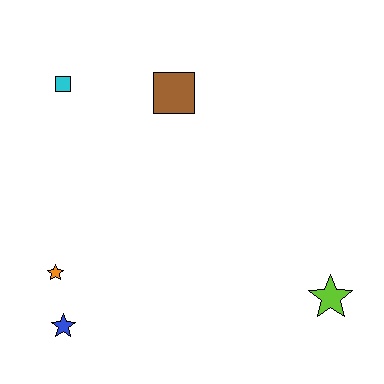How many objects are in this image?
There are 5 objects.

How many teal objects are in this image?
There are no teal objects.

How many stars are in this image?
There are 3 stars.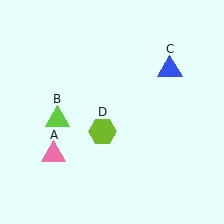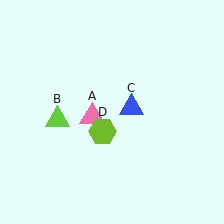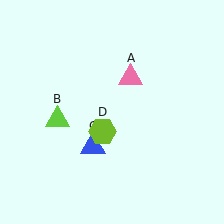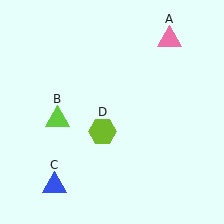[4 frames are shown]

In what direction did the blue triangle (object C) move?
The blue triangle (object C) moved down and to the left.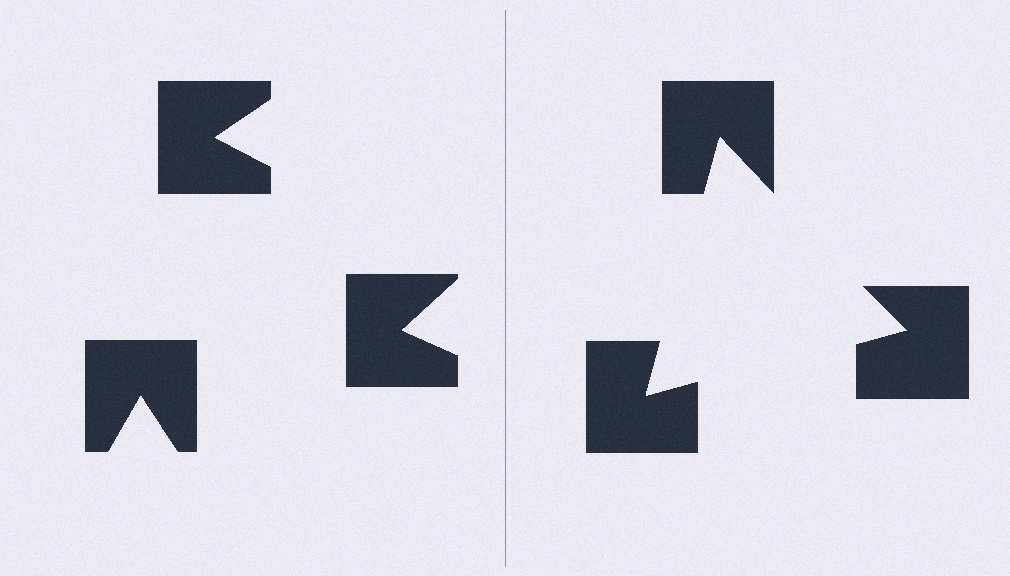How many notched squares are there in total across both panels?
6 — 3 on each side.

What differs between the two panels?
The notched squares are positioned identically on both sides; only the wedge orientations differ. On the right they align to a triangle; on the left they are misaligned.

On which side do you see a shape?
An illusory triangle appears on the right side. On the left side the wedge cuts are rotated, so no coherent shape forms.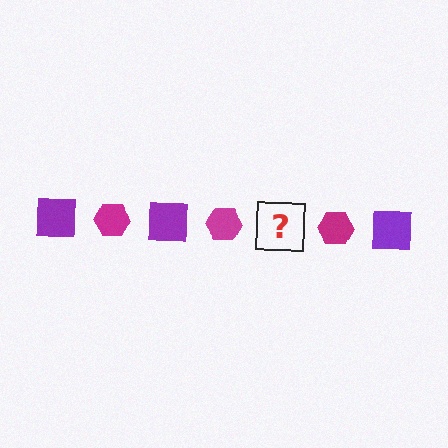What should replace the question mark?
The question mark should be replaced with a purple square.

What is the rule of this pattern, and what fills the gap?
The rule is that the pattern alternates between purple square and magenta hexagon. The gap should be filled with a purple square.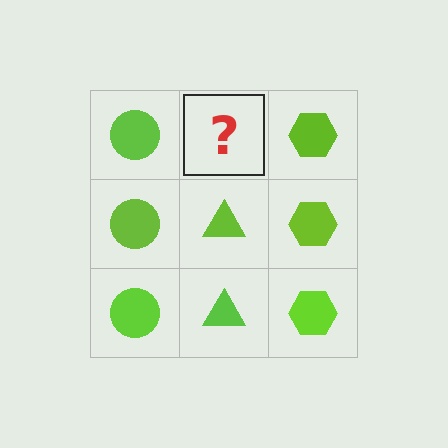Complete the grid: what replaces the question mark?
The question mark should be replaced with a lime triangle.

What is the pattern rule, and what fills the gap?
The rule is that each column has a consistent shape. The gap should be filled with a lime triangle.